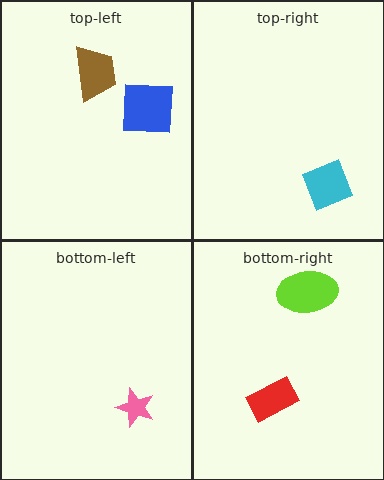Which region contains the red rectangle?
The bottom-right region.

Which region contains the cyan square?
The top-right region.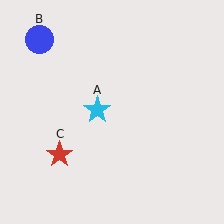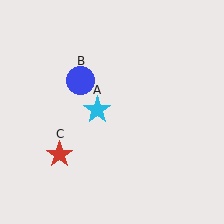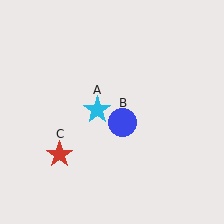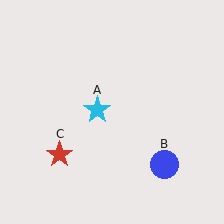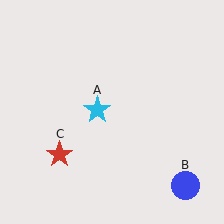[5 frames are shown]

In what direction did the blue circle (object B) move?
The blue circle (object B) moved down and to the right.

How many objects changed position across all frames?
1 object changed position: blue circle (object B).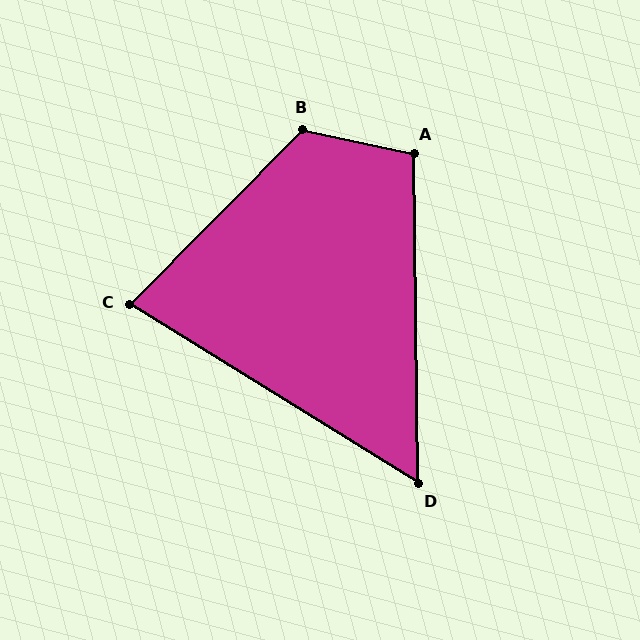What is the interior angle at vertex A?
Approximately 103 degrees (obtuse).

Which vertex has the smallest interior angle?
D, at approximately 57 degrees.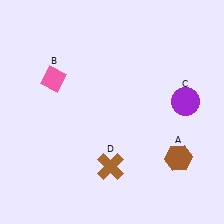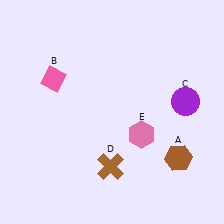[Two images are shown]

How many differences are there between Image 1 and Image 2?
There is 1 difference between the two images.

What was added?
A pink hexagon (E) was added in Image 2.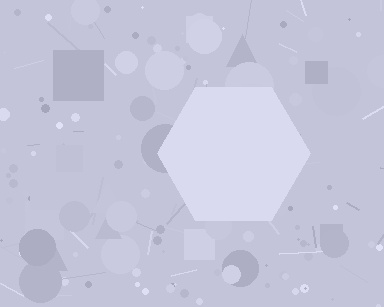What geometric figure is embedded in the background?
A hexagon is embedded in the background.